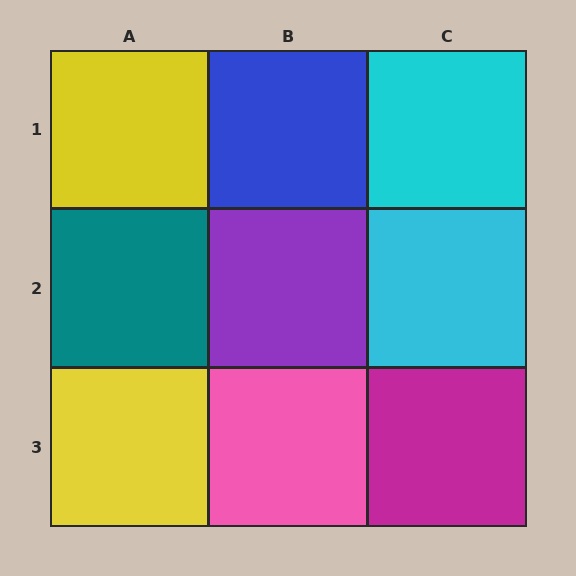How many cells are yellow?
2 cells are yellow.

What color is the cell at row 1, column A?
Yellow.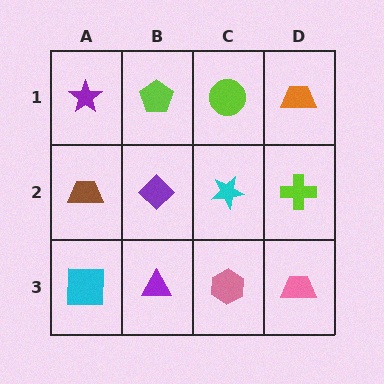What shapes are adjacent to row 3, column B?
A purple diamond (row 2, column B), a cyan square (row 3, column A), a pink hexagon (row 3, column C).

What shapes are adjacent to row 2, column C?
A lime circle (row 1, column C), a pink hexagon (row 3, column C), a purple diamond (row 2, column B), a lime cross (row 2, column D).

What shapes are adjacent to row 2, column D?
An orange trapezoid (row 1, column D), a pink trapezoid (row 3, column D), a cyan star (row 2, column C).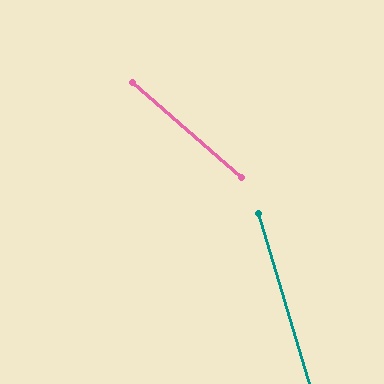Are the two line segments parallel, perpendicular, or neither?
Neither parallel nor perpendicular — they differ by about 32°.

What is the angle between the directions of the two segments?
Approximately 32 degrees.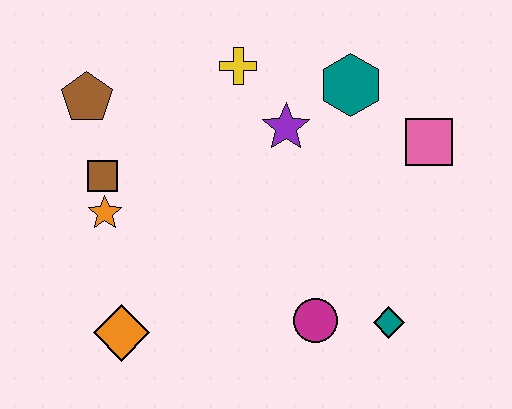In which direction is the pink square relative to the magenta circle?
The pink square is above the magenta circle.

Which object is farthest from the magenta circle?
The brown pentagon is farthest from the magenta circle.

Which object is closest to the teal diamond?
The magenta circle is closest to the teal diamond.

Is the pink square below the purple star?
Yes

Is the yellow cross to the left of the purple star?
Yes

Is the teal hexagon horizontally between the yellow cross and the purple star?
No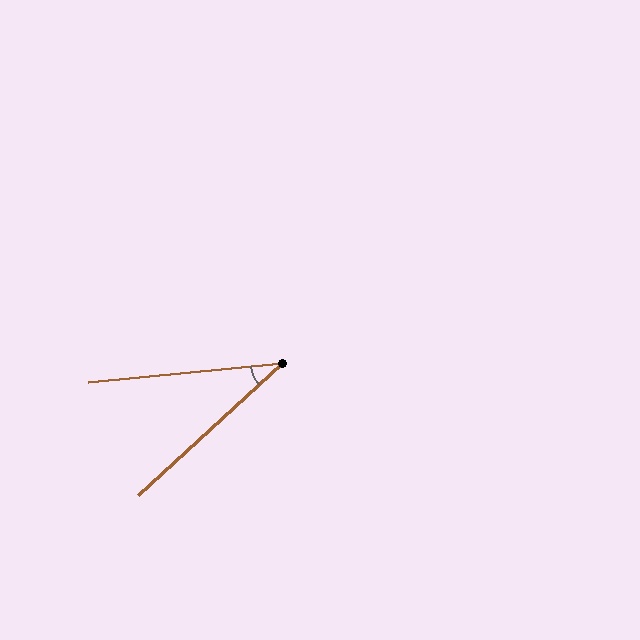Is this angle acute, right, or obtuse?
It is acute.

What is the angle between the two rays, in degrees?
Approximately 37 degrees.